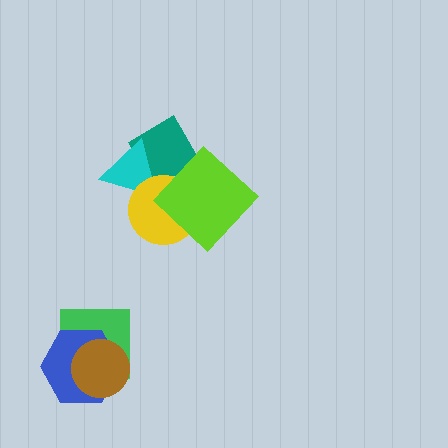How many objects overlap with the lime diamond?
2 objects overlap with the lime diamond.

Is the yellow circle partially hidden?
Yes, it is partially covered by another shape.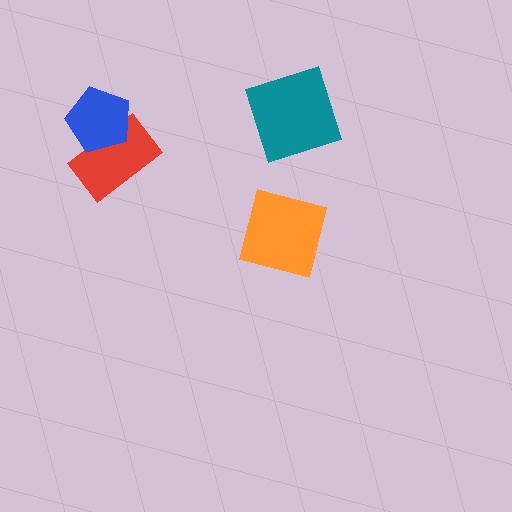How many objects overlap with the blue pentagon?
1 object overlaps with the blue pentagon.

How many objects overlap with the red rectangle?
1 object overlaps with the red rectangle.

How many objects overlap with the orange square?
0 objects overlap with the orange square.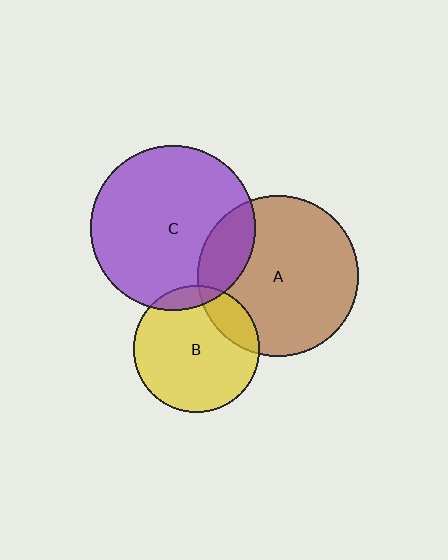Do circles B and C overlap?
Yes.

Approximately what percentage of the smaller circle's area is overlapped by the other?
Approximately 10%.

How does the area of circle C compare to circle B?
Approximately 1.7 times.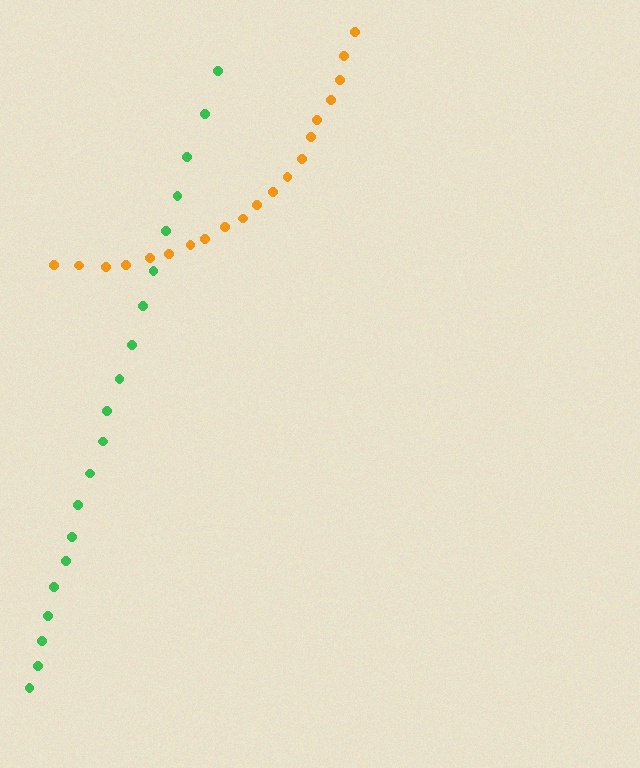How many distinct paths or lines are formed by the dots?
There are 2 distinct paths.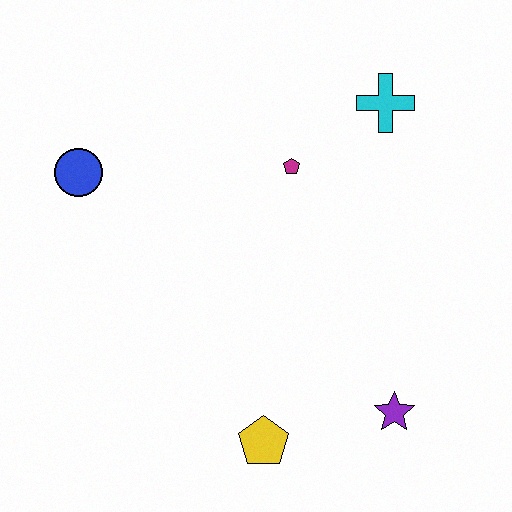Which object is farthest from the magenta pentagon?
The yellow pentagon is farthest from the magenta pentagon.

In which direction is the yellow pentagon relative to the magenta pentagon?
The yellow pentagon is below the magenta pentagon.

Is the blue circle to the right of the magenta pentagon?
No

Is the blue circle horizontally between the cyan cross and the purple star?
No